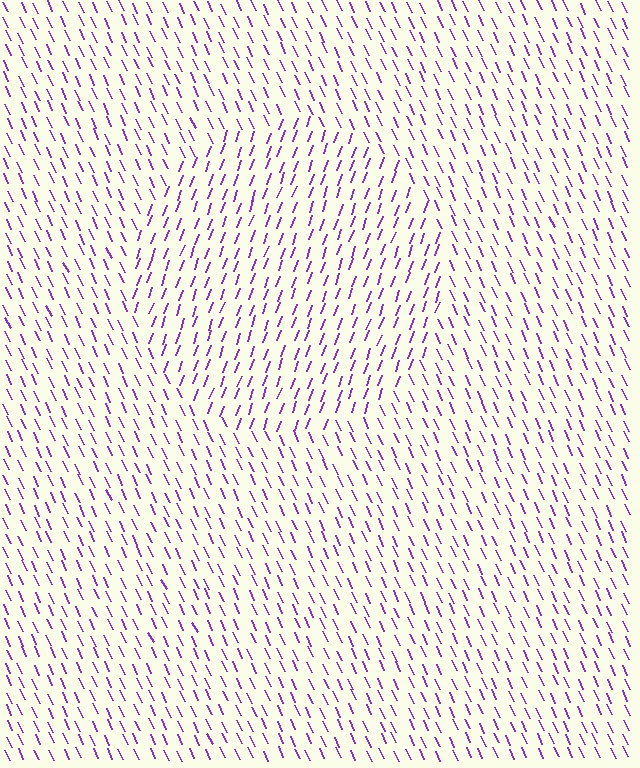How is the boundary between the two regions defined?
The boundary is defined purely by a change in line orientation (approximately 45 degrees difference). All lines are the same color and thickness.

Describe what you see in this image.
The image is filled with small purple line segments. A circle region in the image has lines oriented differently from the surrounding lines, creating a visible texture boundary.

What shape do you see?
I see a circle.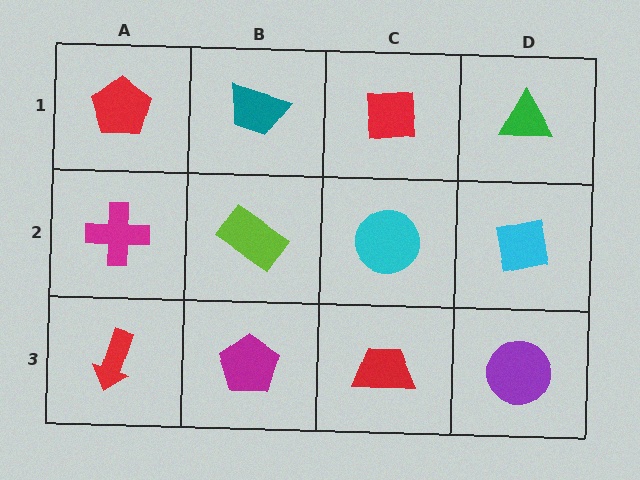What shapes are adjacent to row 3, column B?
A lime rectangle (row 2, column B), a red arrow (row 3, column A), a red trapezoid (row 3, column C).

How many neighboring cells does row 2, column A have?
3.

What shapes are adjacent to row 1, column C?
A cyan circle (row 2, column C), a teal trapezoid (row 1, column B), a green triangle (row 1, column D).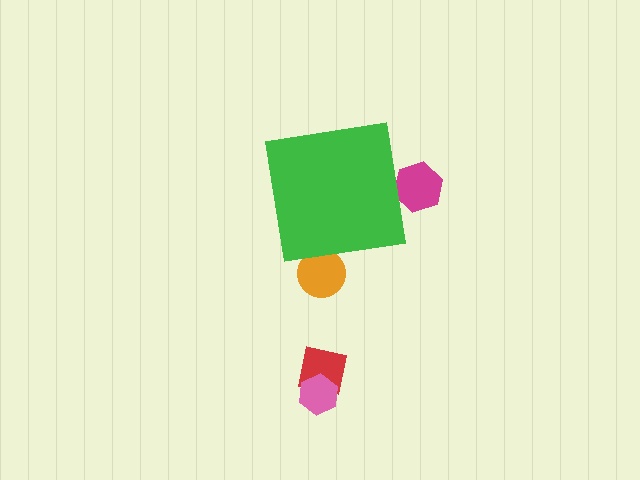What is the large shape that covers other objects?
A green square.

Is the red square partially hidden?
No, the red square is fully visible.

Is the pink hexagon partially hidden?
No, the pink hexagon is fully visible.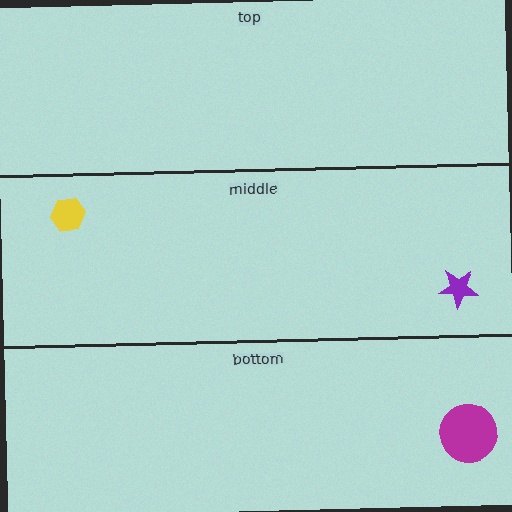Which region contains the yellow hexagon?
The middle region.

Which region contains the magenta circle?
The bottom region.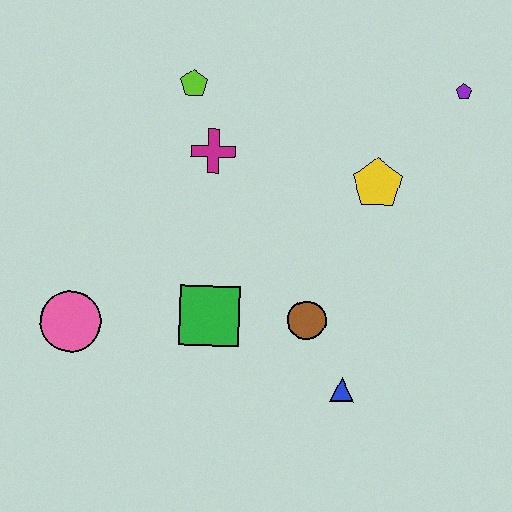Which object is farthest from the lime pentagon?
The blue triangle is farthest from the lime pentagon.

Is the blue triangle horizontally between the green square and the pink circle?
No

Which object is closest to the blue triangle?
The brown circle is closest to the blue triangle.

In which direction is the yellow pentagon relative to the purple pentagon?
The yellow pentagon is below the purple pentagon.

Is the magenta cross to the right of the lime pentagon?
Yes